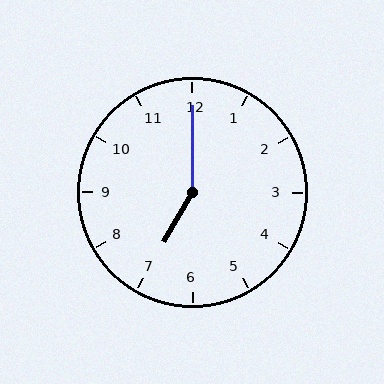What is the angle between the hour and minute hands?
Approximately 150 degrees.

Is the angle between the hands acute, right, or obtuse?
It is obtuse.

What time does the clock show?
7:00.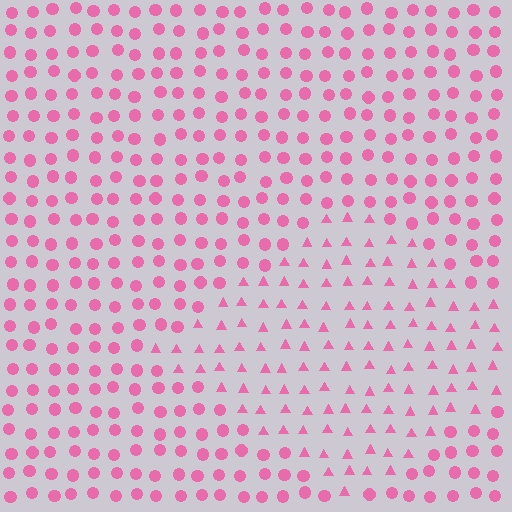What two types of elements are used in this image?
The image uses triangles inside the diamond region and circles outside it.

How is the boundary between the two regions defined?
The boundary is defined by a change in element shape: triangles inside vs. circles outside. All elements share the same color and spacing.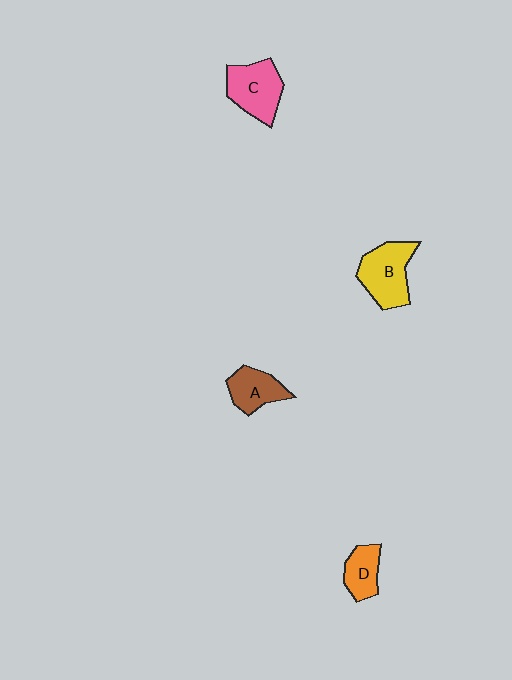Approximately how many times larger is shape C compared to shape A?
Approximately 1.4 times.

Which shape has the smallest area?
Shape D (orange).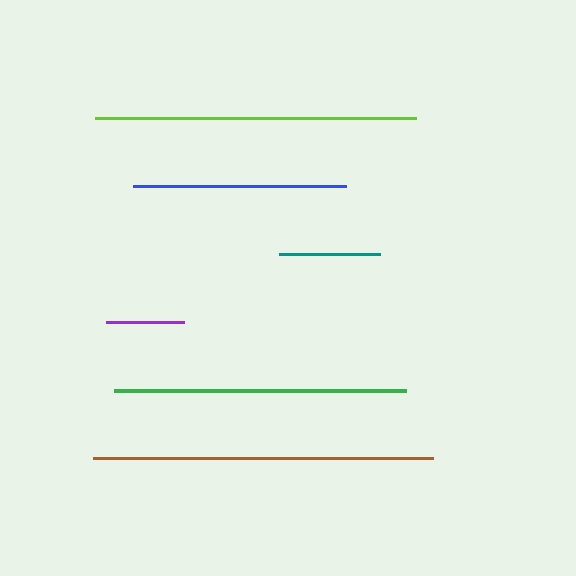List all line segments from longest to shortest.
From longest to shortest: brown, lime, green, blue, teal, purple.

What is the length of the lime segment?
The lime segment is approximately 321 pixels long.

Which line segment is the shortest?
The purple line is the shortest at approximately 78 pixels.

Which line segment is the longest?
The brown line is the longest at approximately 339 pixels.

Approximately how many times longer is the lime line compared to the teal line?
The lime line is approximately 3.2 times the length of the teal line.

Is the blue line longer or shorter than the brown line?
The brown line is longer than the blue line.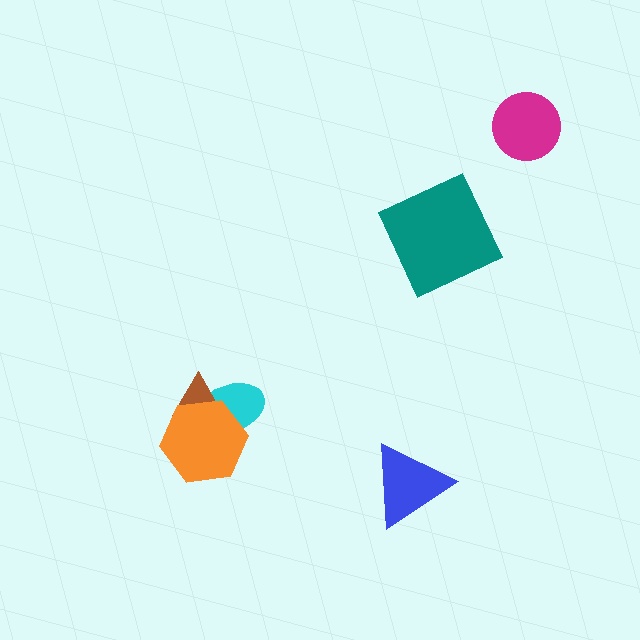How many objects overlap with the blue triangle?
0 objects overlap with the blue triangle.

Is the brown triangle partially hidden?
Yes, it is partially covered by another shape.